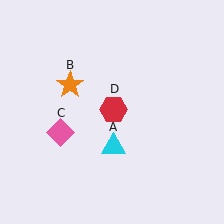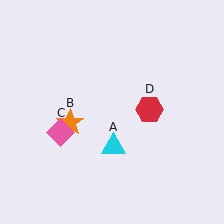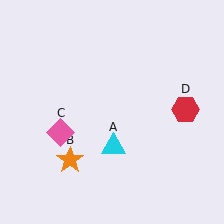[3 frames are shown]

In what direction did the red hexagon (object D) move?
The red hexagon (object D) moved right.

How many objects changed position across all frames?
2 objects changed position: orange star (object B), red hexagon (object D).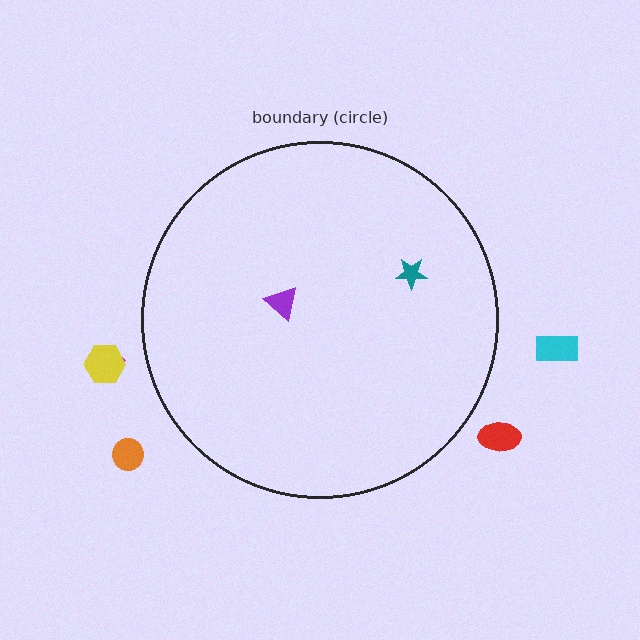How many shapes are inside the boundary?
2 inside, 5 outside.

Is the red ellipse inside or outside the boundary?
Outside.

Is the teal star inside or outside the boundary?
Inside.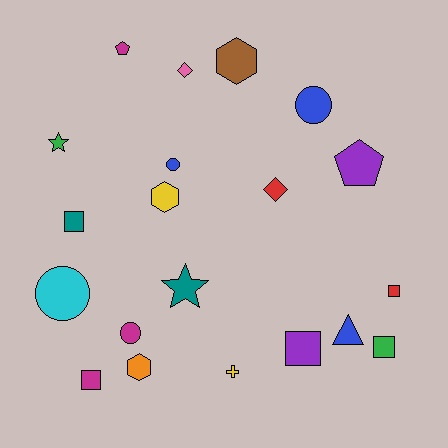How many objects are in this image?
There are 20 objects.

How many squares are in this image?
There are 5 squares.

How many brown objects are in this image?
There is 1 brown object.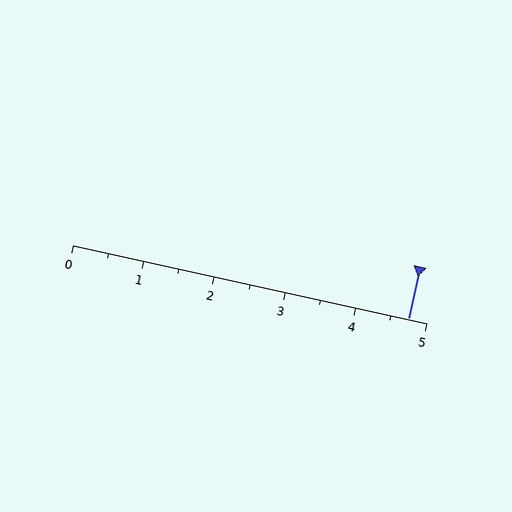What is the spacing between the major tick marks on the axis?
The major ticks are spaced 1 apart.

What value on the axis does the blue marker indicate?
The marker indicates approximately 4.8.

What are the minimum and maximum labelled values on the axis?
The axis runs from 0 to 5.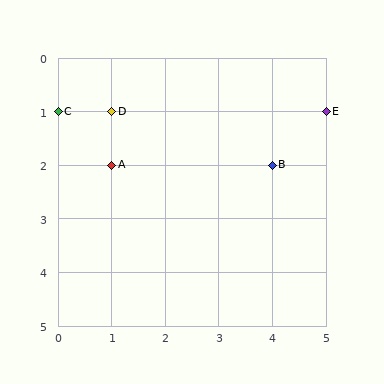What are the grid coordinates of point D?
Point D is at grid coordinates (1, 1).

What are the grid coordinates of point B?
Point B is at grid coordinates (4, 2).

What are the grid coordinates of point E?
Point E is at grid coordinates (5, 1).